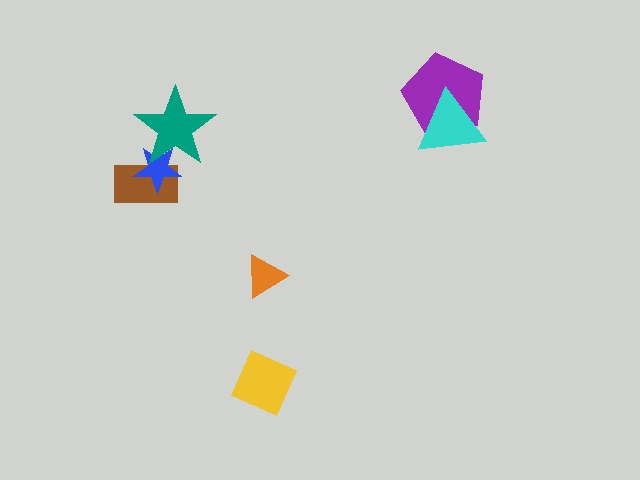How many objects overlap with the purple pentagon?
1 object overlaps with the purple pentagon.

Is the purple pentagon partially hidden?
Yes, it is partially covered by another shape.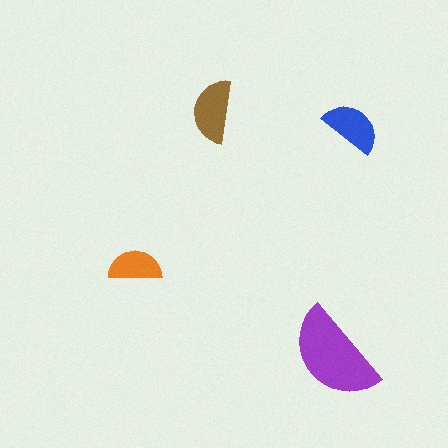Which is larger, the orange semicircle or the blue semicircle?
The blue one.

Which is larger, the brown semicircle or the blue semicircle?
The brown one.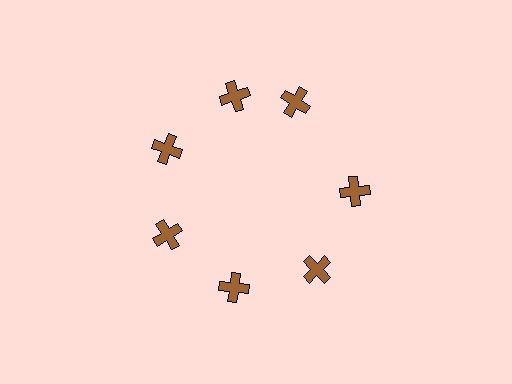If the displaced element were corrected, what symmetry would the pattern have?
It would have 7-fold rotational symmetry — the pattern would map onto itself every 51 degrees.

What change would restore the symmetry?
The symmetry would be restored by rotating it back into even spacing with its neighbors so that all 7 crosses sit at equal angles and equal distance from the center.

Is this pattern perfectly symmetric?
No. The 7 brown crosses are arranged in a ring, but one element near the 1 o'clock position is rotated out of alignment along the ring, breaking the 7-fold rotational symmetry.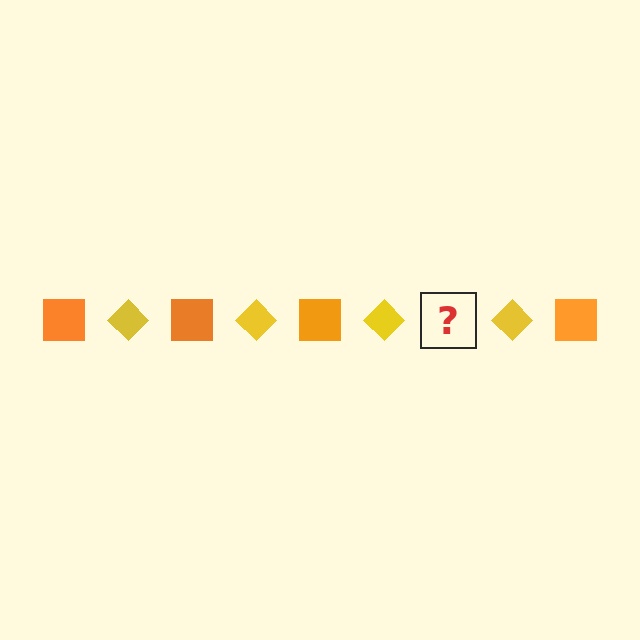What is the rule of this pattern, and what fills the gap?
The rule is that the pattern alternates between orange square and yellow diamond. The gap should be filled with an orange square.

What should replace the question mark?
The question mark should be replaced with an orange square.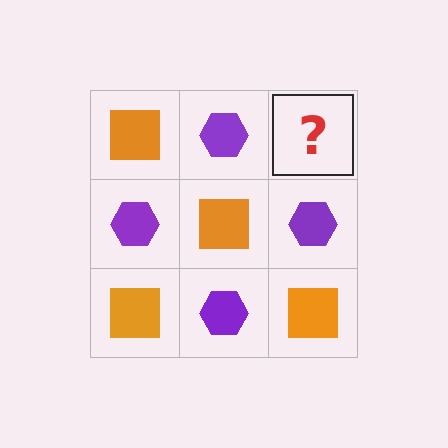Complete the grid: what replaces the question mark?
The question mark should be replaced with an orange square.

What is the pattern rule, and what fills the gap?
The rule is that it alternates orange square and purple hexagon in a checkerboard pattern. The gap should be filled with an orange square.